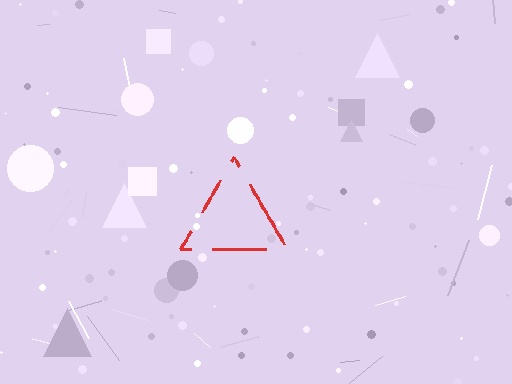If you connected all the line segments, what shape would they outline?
They would outline a triangle.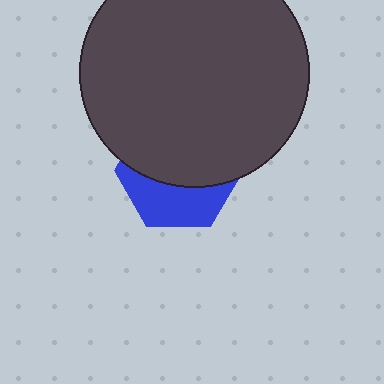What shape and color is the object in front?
The object in front is a dark gray circle.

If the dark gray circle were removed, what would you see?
You would see the complete blue hexagon.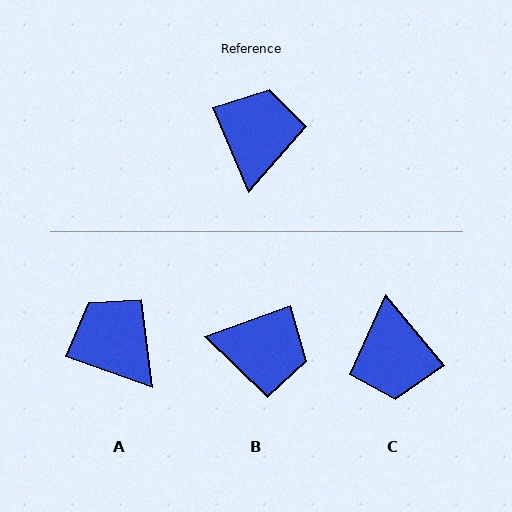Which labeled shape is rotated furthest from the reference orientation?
C, about 163 degrees away.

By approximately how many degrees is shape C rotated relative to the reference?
Approximately 163 degrees clockwise.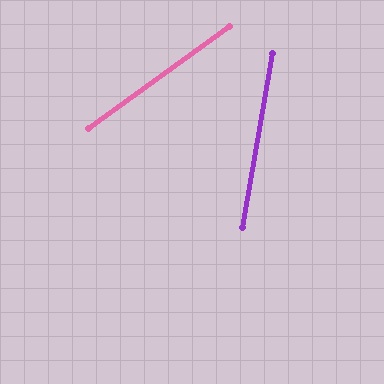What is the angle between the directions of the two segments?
Approximately 44 degrees.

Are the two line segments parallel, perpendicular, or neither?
Neither parallel nor perpendicular — they differ by about 44°.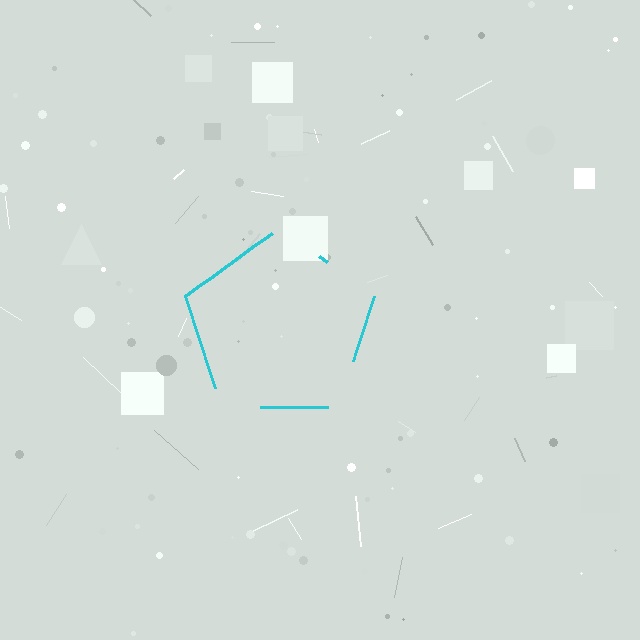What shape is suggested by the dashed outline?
The dashed outline suggests a pentagon.